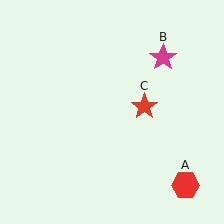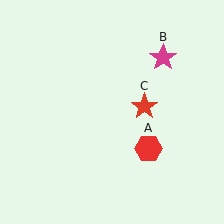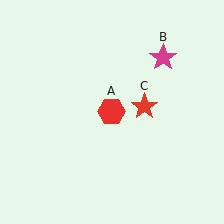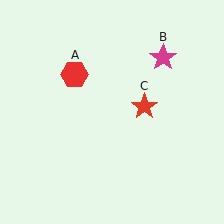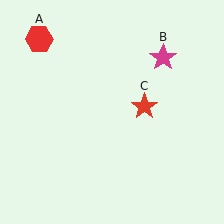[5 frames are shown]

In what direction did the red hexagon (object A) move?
The red hexagon (object A) moved up and to the left.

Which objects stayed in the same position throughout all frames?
Magenta star (object B) and red star (object C) remained stationary.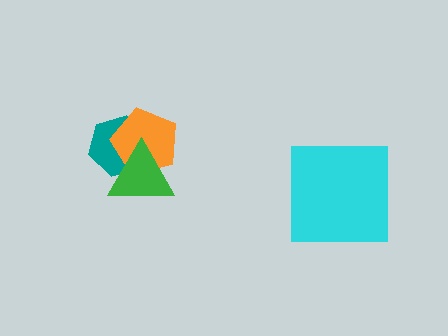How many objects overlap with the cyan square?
0 objects overlap with the cyan square.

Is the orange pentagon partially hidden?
Yes, it is partially covered by another shape.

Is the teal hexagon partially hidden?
Yes, it is partially covered by another shape.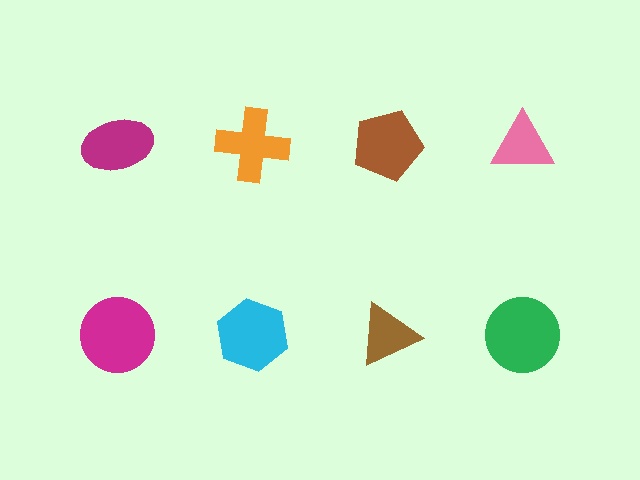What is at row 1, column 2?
An orange cross.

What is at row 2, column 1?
A magenta circle.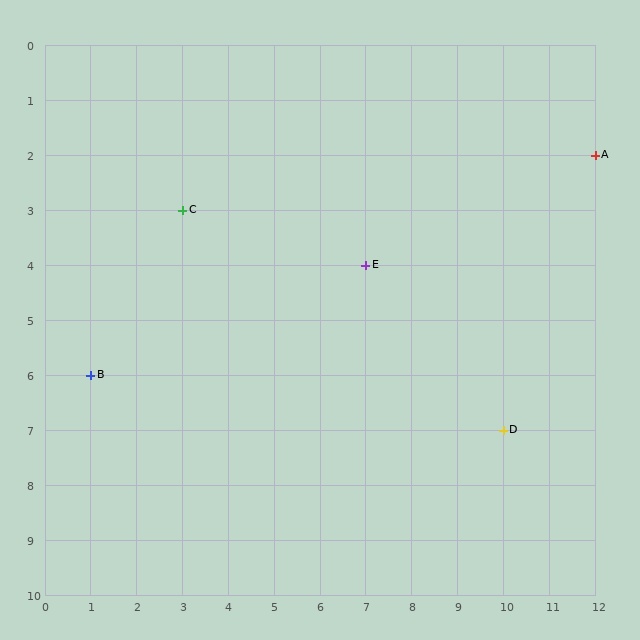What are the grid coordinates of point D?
Point D is at grid coordinates (10, 7).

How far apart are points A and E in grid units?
Points A and E are 5 columns and 2 rows apart (about 5.4 grid units diagonally).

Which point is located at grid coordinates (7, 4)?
Point E is at (7, 4).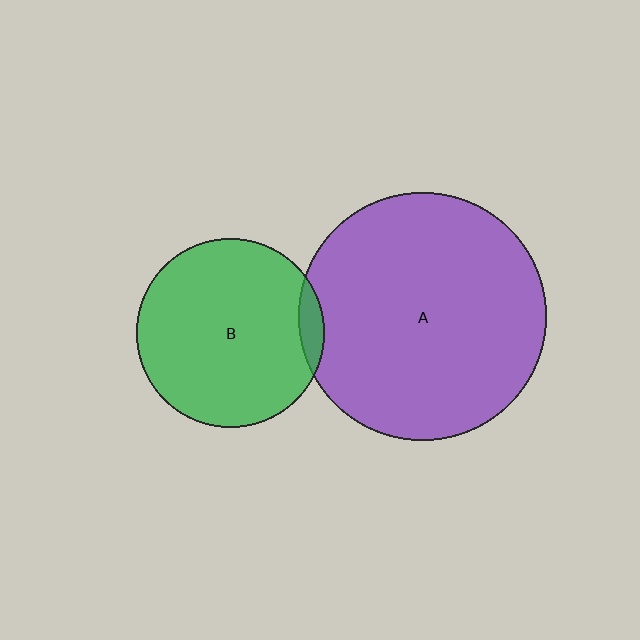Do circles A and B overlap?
Yes.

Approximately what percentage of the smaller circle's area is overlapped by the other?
Approximately 5%.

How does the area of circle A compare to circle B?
Approximately 1.7 times.